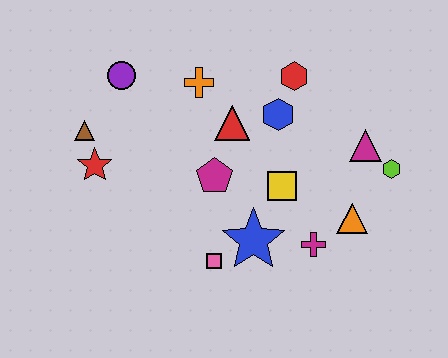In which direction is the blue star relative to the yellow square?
The blue star is below the yellow square.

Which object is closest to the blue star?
The pink square is closest to the blue star.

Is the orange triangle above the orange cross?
No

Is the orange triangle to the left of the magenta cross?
No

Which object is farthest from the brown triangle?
The lime hexagon is farthest from the brown triangle.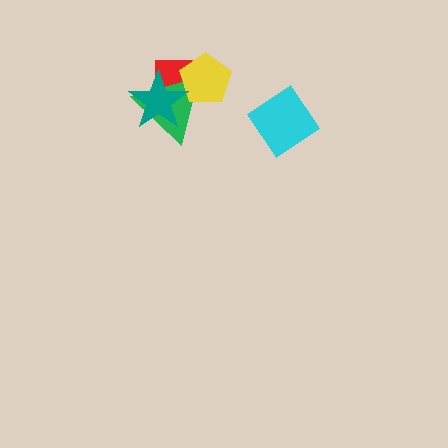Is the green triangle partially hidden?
Yes, it is partially covered by another shape.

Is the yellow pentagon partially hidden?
Yes, it is partially covered by another shape.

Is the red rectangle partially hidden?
Yes, it is partially covered by another shape.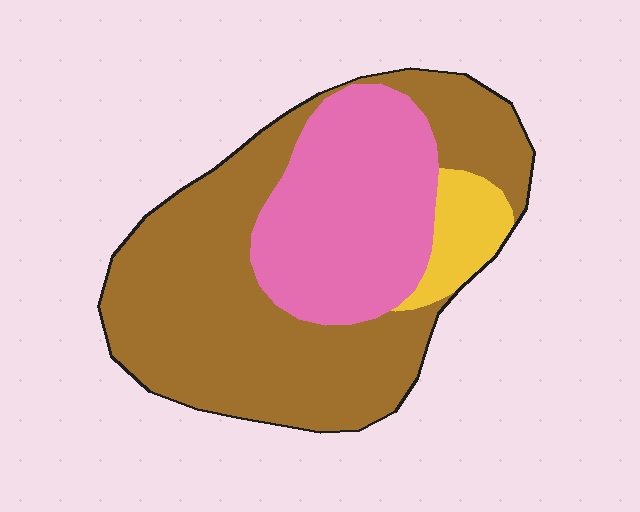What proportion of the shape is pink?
Pink takes up between a sixth and a third of the shape.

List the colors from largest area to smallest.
From largest to smallest: brown, pink, yellow.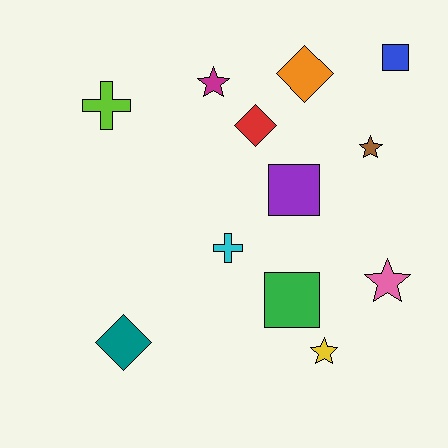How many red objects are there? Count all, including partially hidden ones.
There is 1 red object.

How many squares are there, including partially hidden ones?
There are 3 squares.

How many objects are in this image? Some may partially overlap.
There are 12 objects.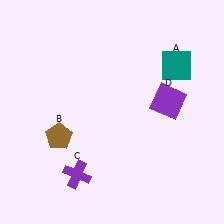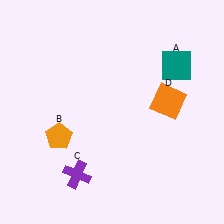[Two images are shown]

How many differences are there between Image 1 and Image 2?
There are 2 differences between the two images.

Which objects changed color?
B changed from brown to orange. D changed from purple to orange.